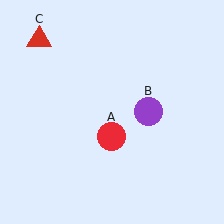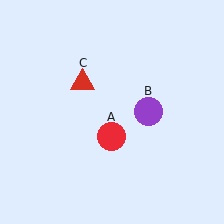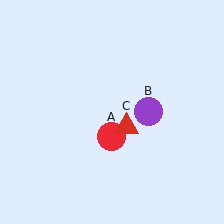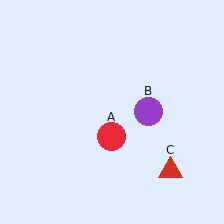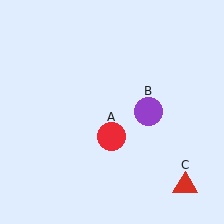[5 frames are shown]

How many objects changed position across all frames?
1 object changed position: red triangle (object C).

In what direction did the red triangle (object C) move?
The red triangle (object C) moved down and to the right.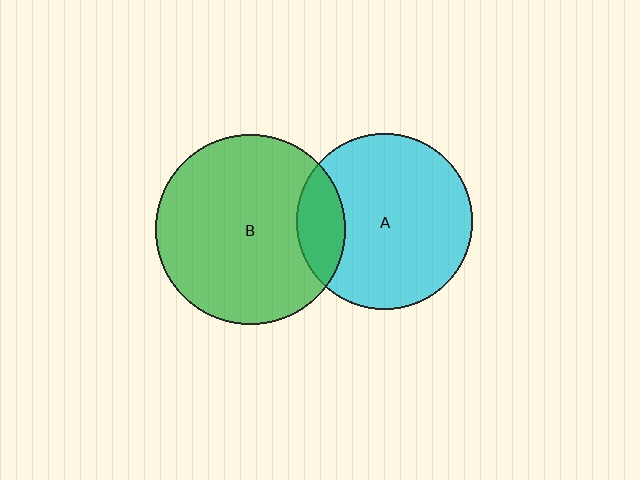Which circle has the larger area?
Circle B (green).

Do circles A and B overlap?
Yes.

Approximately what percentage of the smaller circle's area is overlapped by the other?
Approximately 15%.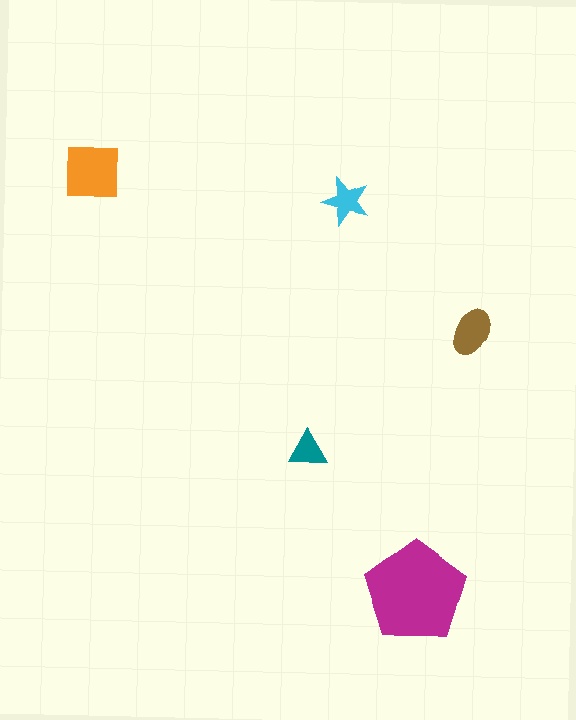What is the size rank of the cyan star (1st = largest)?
4th.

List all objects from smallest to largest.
The teal triangle, the cyan star, the brown ellipse, the orange square, the magenta pentagon.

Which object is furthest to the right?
The brown ellipse is rightmost.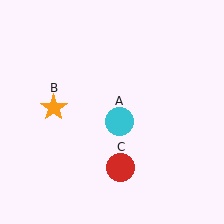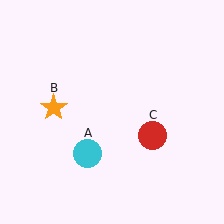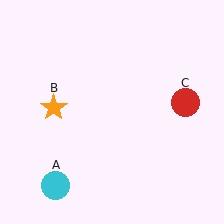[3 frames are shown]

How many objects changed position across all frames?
2 objects changed position: cyan circle (object A), red circle (object C).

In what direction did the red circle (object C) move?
The red circle (object C) moved up and to the right.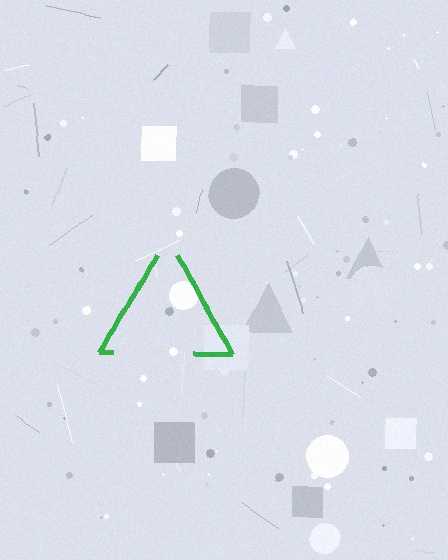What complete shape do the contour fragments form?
The contour fragments form a triangle.